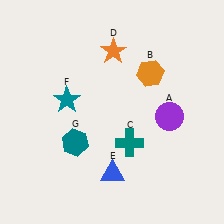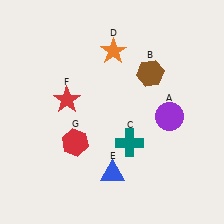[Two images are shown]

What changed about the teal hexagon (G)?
In Image 1, G is teal. In Image 2, it changed to red.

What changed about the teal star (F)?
In Image 1, F is teal. In Image 2, it changed to red.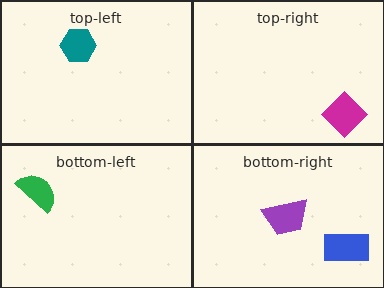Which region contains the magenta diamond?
The top-right region.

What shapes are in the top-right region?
The magenta diamond.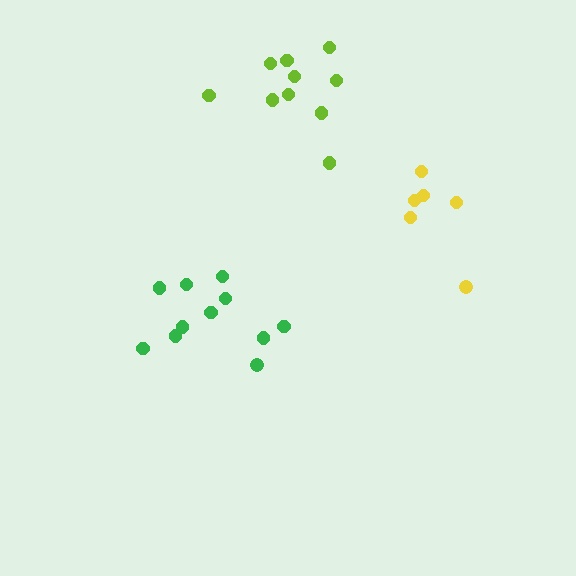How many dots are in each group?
Group 1: 10 dots, Group 2: 11 dots, Group 3: 6 dots (27 total).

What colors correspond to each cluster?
The clusters are colored: lime, green, yellow.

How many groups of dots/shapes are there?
There are 3 groups.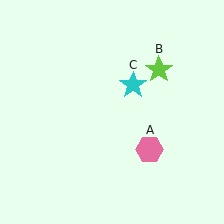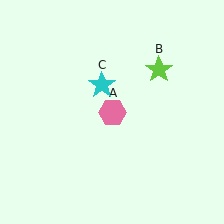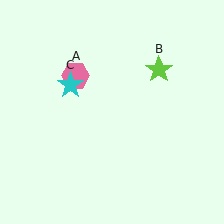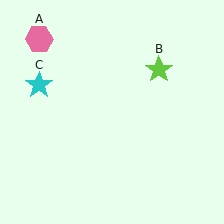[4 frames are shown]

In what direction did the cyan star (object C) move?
The cyan star (object C) moved left.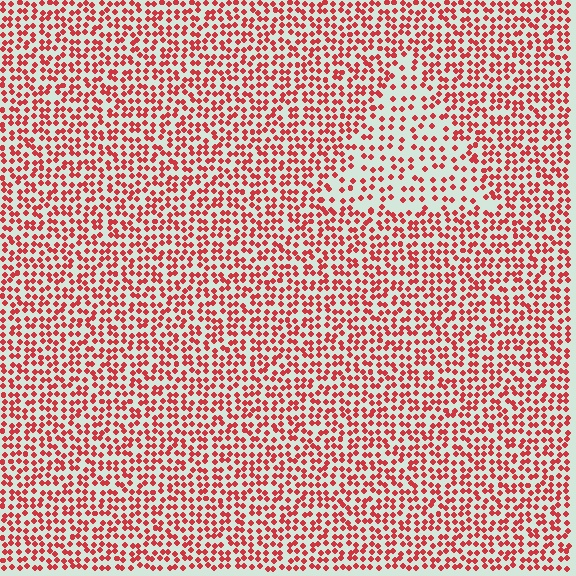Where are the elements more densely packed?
The elements are more densely packed outside the triangle boundary.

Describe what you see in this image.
The image contains small red elements arranged at two different densities. A triangle-shaped region is visible where the elements are less densely packed than the surrounding area.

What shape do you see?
I see a triangle.